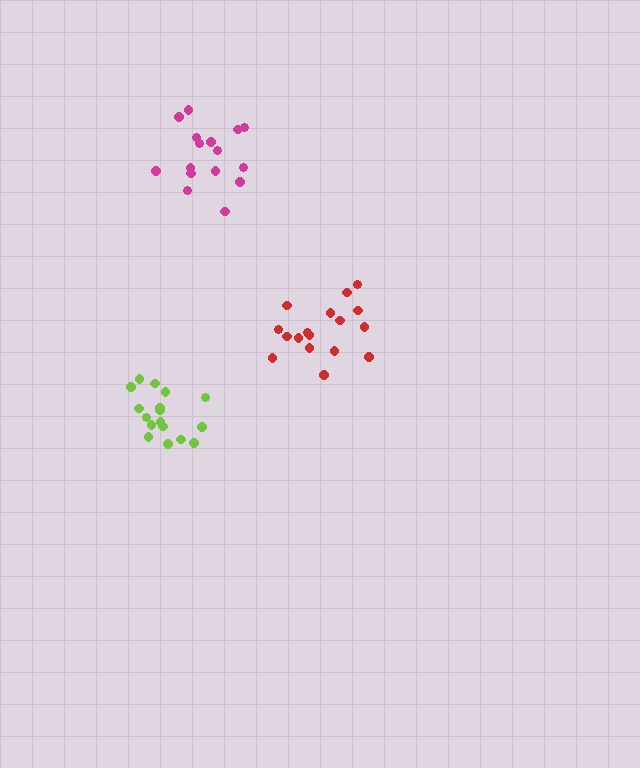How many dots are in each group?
Group 1: 17 dots, Group 2: 17 dots, Group 3: 16 dots (50 total).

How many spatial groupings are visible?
There are 3 spatial groupings.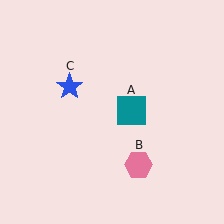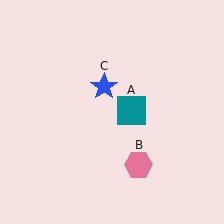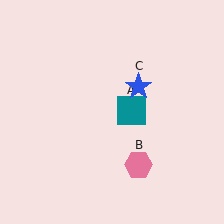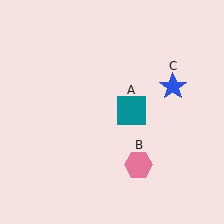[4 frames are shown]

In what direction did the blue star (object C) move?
The blue star (object C) moved right.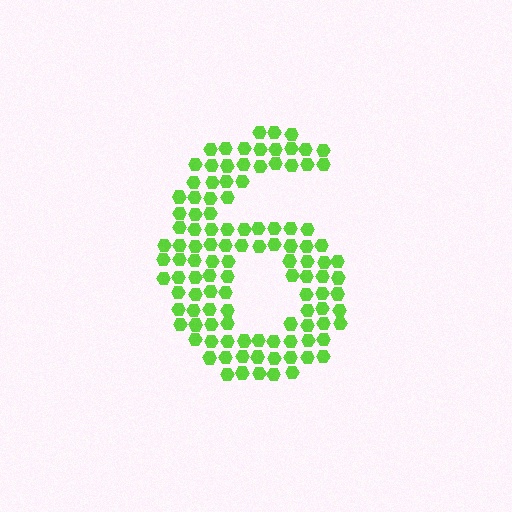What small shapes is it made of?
It is made of small hexagons.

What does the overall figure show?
The overall figure shows the digit 6.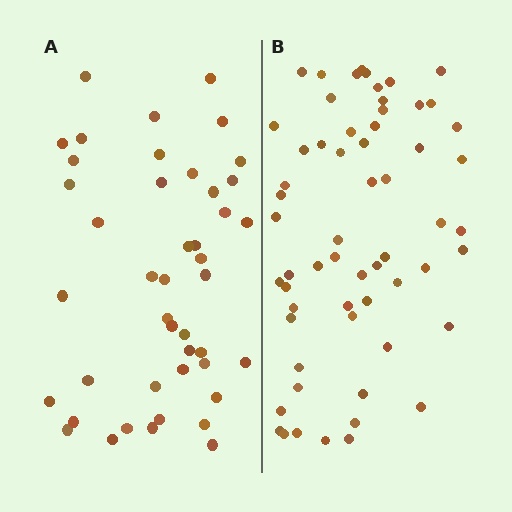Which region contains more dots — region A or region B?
Region B (the right region) has more dots.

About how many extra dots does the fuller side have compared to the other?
Region B has approximately 15 more dots than region A.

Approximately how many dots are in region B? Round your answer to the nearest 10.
About 60 dots.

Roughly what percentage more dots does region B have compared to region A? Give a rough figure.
About 35% more.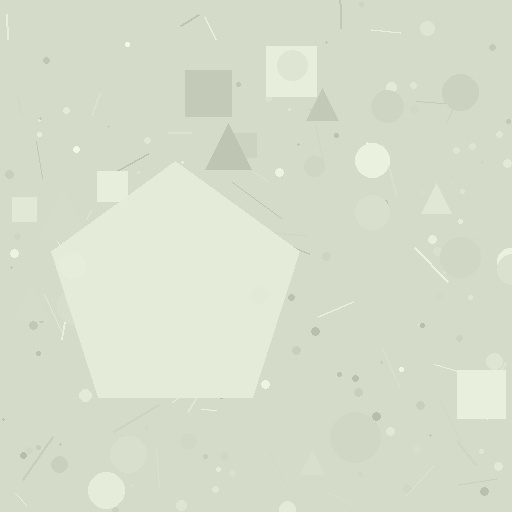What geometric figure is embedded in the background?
A pentagon is embedded in the background.